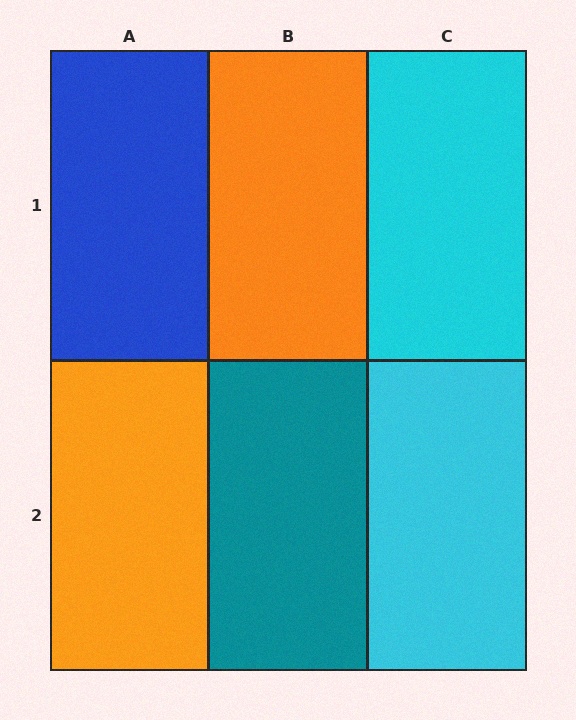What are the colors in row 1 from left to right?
Blue, orange, cyan.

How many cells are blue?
1 cell is blue.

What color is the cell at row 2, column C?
Cyan.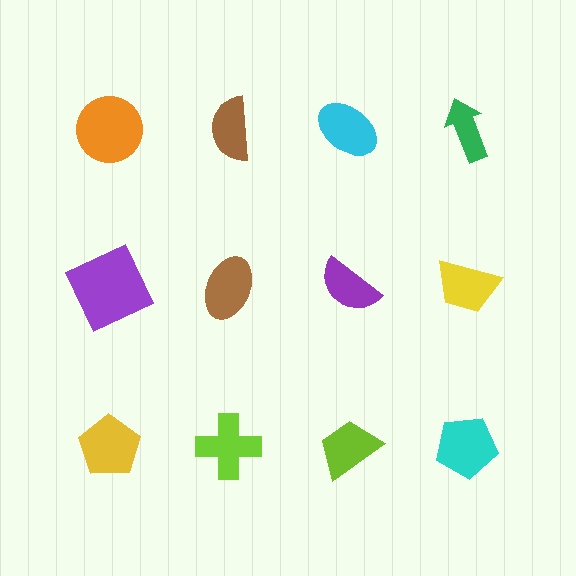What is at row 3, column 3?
A lime trapezoid.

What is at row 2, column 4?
A yellow trapezoid.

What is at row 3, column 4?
A cyan pentagon.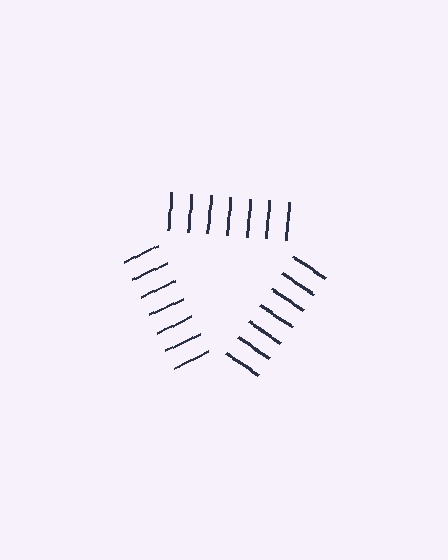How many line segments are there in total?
21 — 7 along each of the 3 edges.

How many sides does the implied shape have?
3 sides — the line-ends trace a triangle.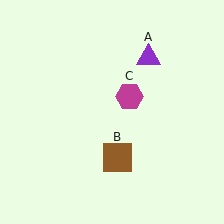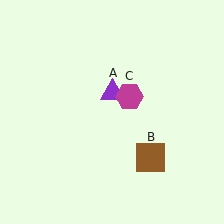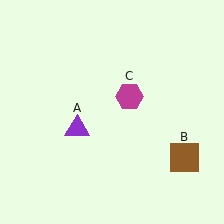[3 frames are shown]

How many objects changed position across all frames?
2 objects changed position: purple triangle (object A), brown square (object B).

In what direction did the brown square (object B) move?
The brown square (object B) moved right.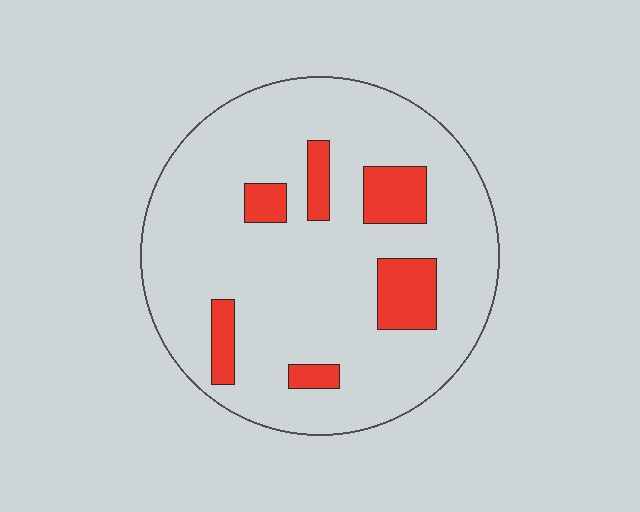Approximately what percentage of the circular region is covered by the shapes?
Approximately 15%.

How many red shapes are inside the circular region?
6.